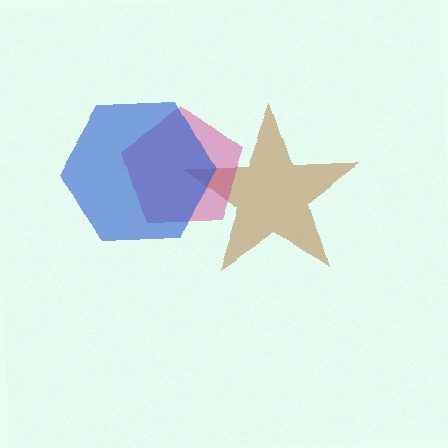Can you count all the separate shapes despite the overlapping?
Yes, there are 3 separate shapes.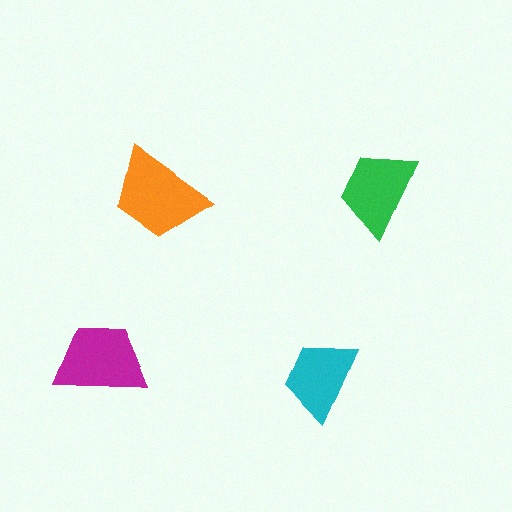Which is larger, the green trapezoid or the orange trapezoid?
The orange one.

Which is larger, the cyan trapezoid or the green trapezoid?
The green one.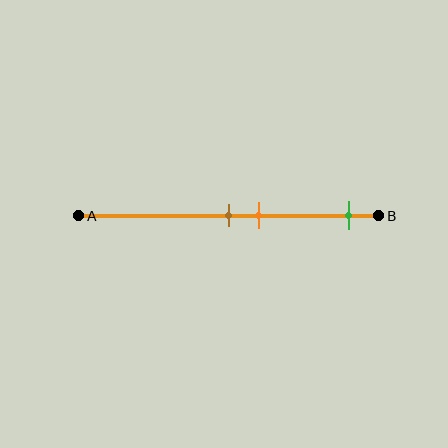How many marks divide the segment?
There are 3 marks dividing the segment.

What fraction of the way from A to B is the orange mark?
The orange mark is approximately 60% (0.6) of the way from A to B.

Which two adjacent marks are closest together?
The brown and orange marks are the closest adjacent pair.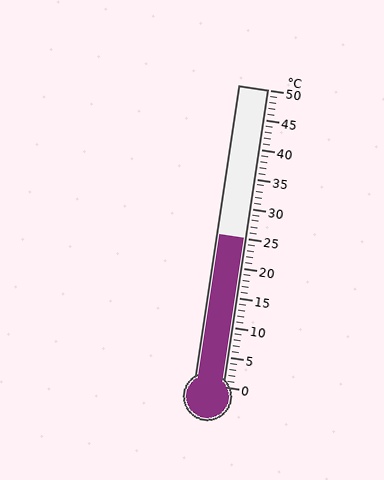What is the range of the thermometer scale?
The thermometer scale ranges from 0°C to 50°C.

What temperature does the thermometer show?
The thermometer shows approximately 25°C.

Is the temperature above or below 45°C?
The temperature is below 45°C.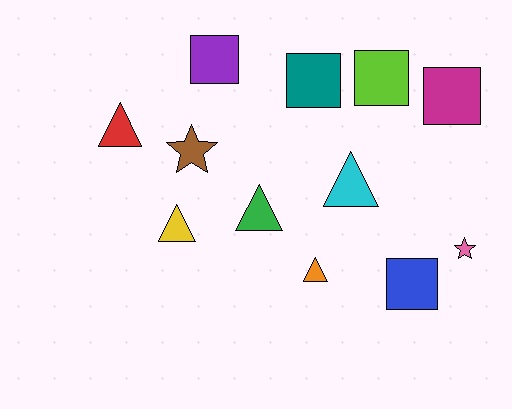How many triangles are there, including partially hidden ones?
There are 5 triangles.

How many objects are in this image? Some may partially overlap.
There are 12 objects.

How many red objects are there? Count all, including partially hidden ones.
There is 1 red object.